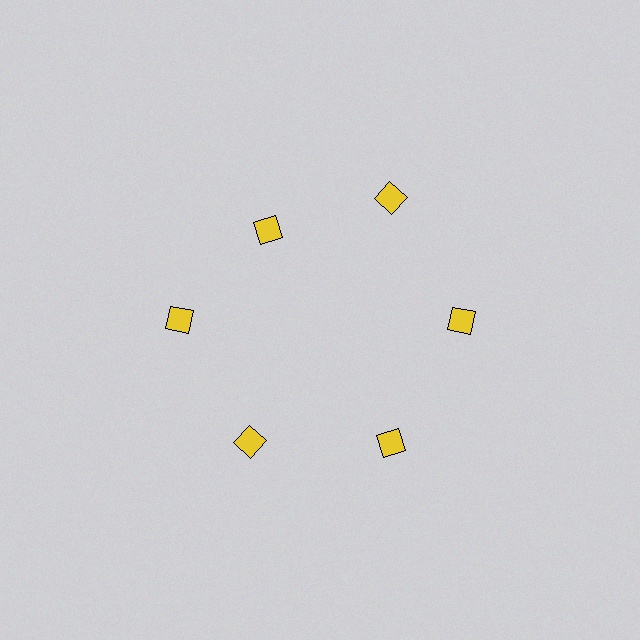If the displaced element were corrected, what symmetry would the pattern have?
It would have 6-fold rotational symmetry — the pattern would map onto itself every 60 degrees.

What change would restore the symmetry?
The symmetry would be restored by moving it outward, back onto the ring so that all 6 squares sit at equal angles and equal distance from the center.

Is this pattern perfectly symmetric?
No. The 6 yellow squares are arranged in a ring, but one element near the 11 o'clock position is pulled inward toward the center, breaking the 6-fold rotational symmetry.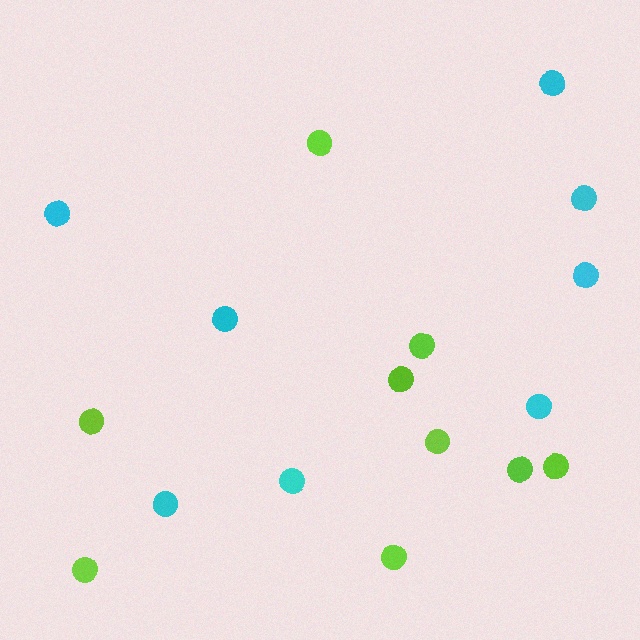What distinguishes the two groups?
There are 2 groups: one group of cyan circles (8) and one group of lime circles (9).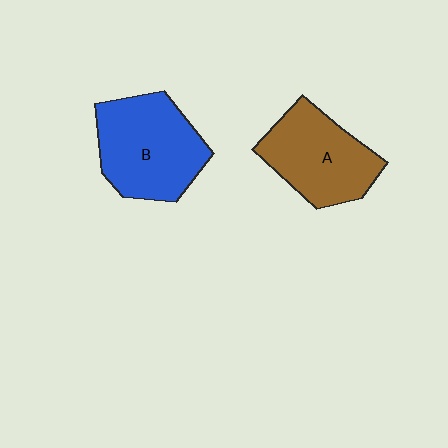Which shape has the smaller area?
Shape A (brown).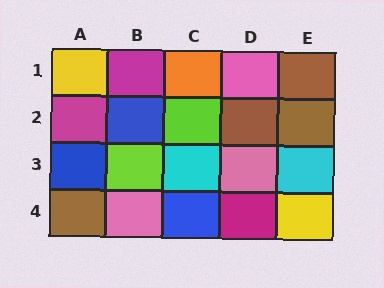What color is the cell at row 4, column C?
Blue.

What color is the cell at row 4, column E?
Yellow.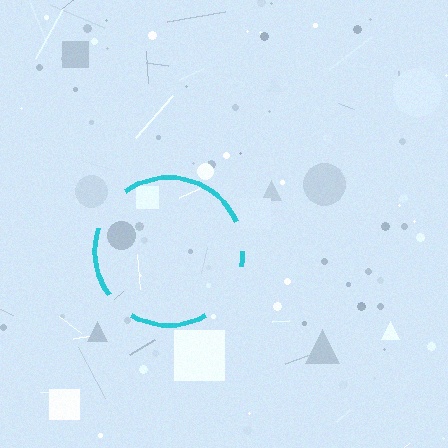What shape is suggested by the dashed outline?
The dashed outline suggests a circle.